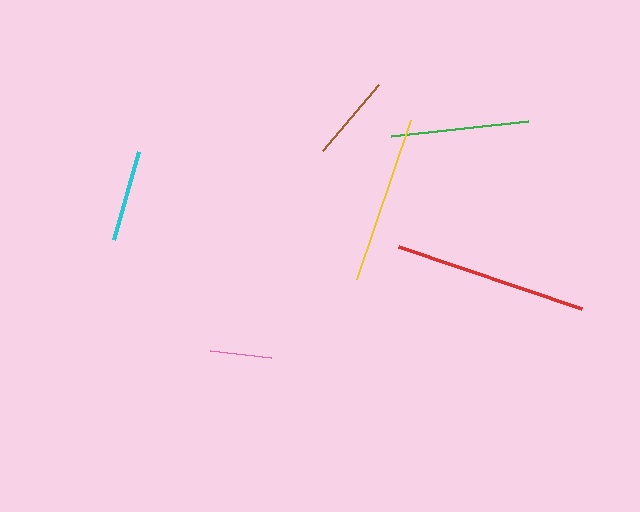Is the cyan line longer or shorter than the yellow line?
The yellow line is longer than the cyan line.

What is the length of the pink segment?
The pink segment is approximately 61 pixels long.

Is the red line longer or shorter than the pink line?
The red line is longer than the pink line.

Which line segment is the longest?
The red line is the longest at approximately 193 pixels.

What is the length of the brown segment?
The brown segment is approximately 87 pixels long.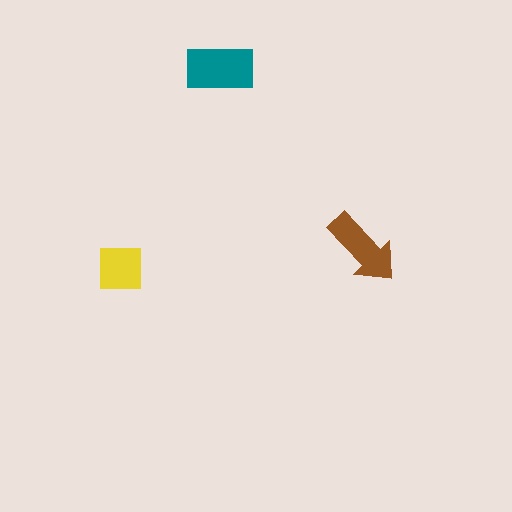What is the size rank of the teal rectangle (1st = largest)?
1st.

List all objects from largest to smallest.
The teal rectangle, the brown arrow, the yellow square.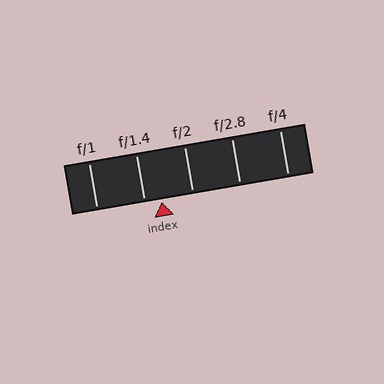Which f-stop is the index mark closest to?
The index mark is closest to f/1.4.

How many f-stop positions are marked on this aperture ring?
There are 5 f-stop positions marked.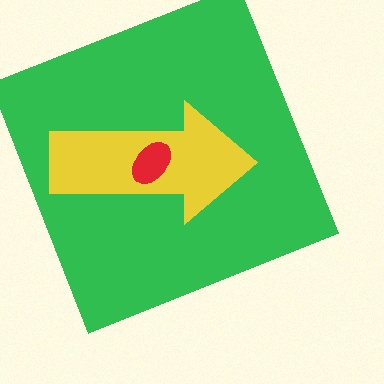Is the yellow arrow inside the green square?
Yes.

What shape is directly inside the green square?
The yellow arrow.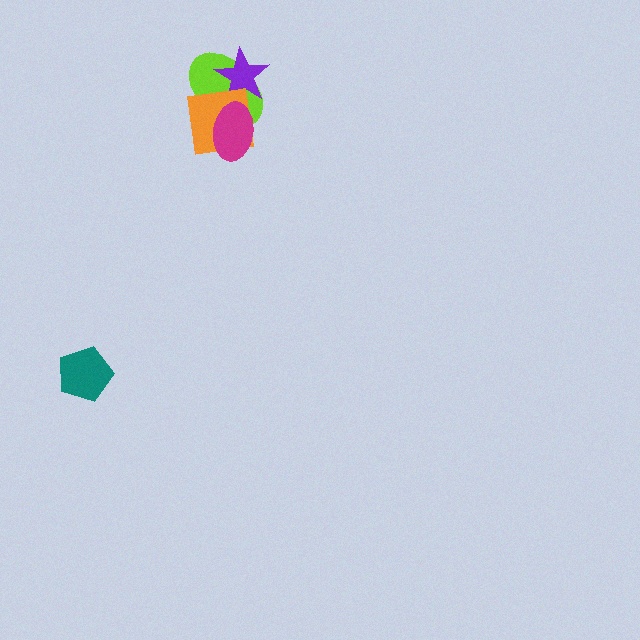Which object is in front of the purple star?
The orange square is in front of the purple star.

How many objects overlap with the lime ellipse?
3 objects overlap with the lime ellipse.